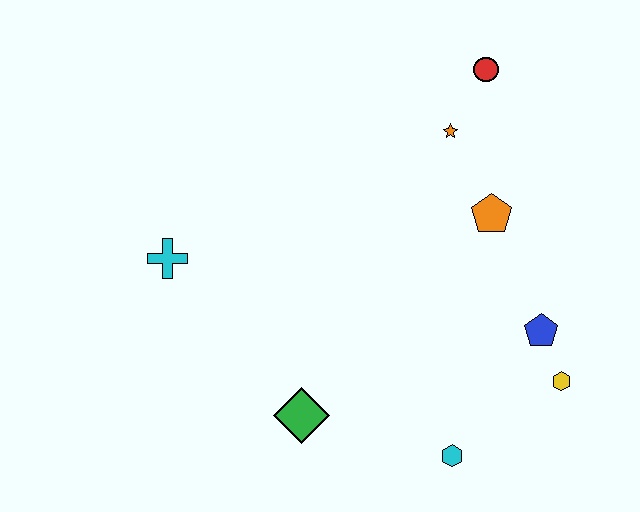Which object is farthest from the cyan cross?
The yellow hexagon is farthest from the cyan cross.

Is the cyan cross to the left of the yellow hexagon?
Yes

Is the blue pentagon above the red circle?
No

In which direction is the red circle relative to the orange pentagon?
The red circle is above the orange pentagon.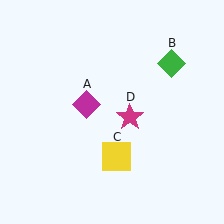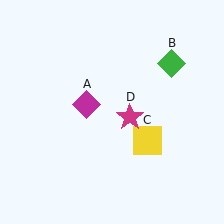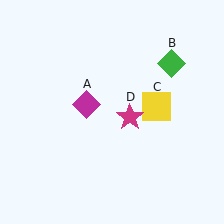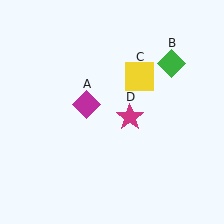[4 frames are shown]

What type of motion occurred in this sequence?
The yellow square (object C) rotated counterclockwise around the center of the scene.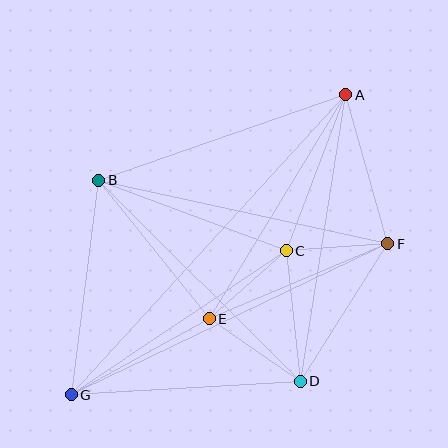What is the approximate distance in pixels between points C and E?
The distance between C and E is approximately 103 pixels.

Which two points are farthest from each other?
Points A and G are farthest from each other.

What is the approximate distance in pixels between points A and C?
The distance between A and C is approximately 167 pixels.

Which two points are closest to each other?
Points C and F are closest to each other.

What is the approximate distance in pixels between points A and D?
The distance between A and D is approximately 290 pixels.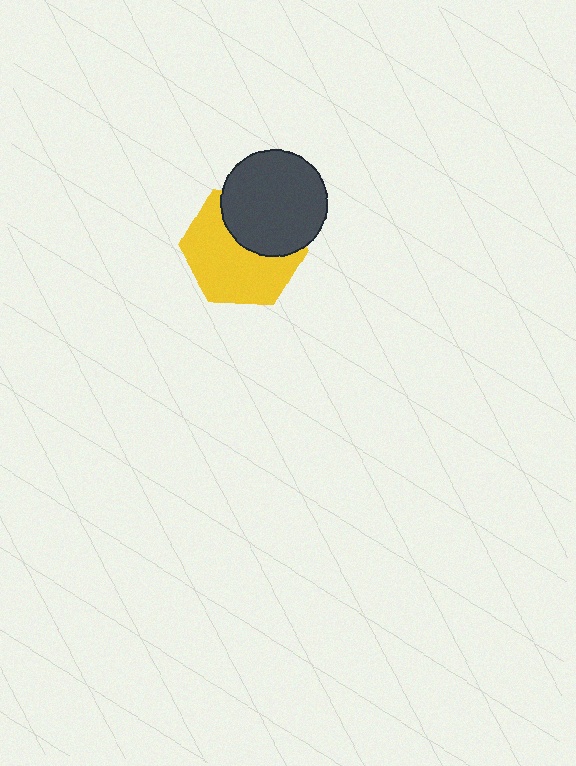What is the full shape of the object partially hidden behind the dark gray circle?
The partially hidden object is a yellow hexagon.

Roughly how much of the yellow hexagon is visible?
About half of it is visible (roughly 62%).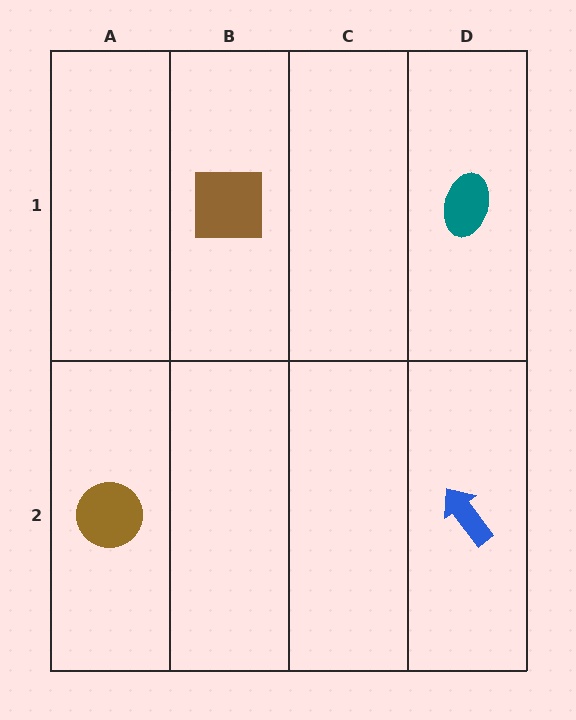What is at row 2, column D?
A blue arrow.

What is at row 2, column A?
A brown circle.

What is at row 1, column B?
A brown square.